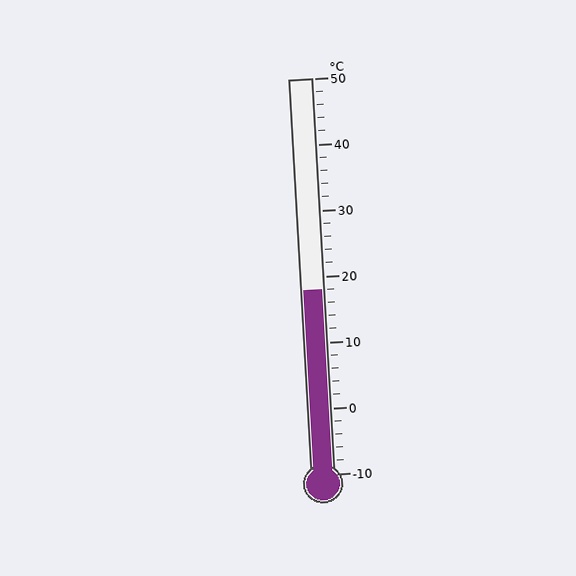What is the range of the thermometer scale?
The thermometer scale ranges from -10°C to 50°C.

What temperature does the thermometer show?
The thermometer shows approximately 18°C.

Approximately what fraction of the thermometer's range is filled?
The thermometer is filled to approximately 45% of its range.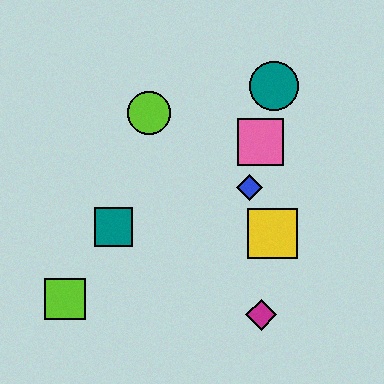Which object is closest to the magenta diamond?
The yellow square is closest to the magenta diamond.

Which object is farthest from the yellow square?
The lime square is farthest from the yellow square.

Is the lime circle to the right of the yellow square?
No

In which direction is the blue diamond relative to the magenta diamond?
The blue diamond is above the magenta diamond.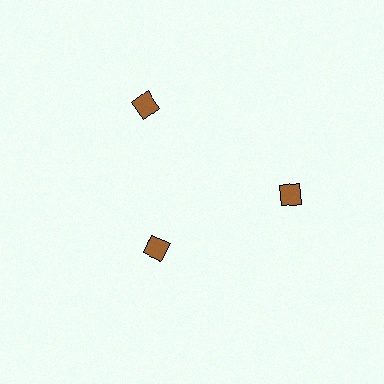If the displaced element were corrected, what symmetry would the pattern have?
It would have 3-fold rotational symmetry — the pattern would map onto itself every 120 degrees.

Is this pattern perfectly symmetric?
No. The 3 brown diamonds are arranged in a ring, but one element near the 7 o'clock position is pulled inward toward the center, breaking the 3-fold rotational symmetry.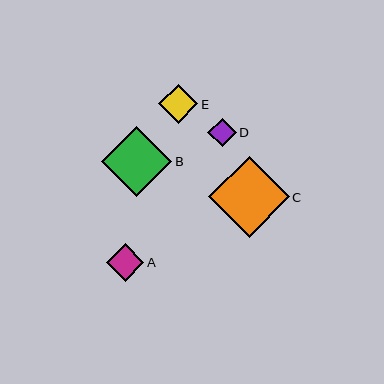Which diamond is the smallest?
Diamond D is the smallest with a size of approximately 28 pixels.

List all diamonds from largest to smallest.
From largest to smallest: C, B, E, A, D.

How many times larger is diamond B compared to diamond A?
Diamond B is approximately 1.9 times the size of diamond A.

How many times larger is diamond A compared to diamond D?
Diamond A is approximately 1.3 times the size of diamond D.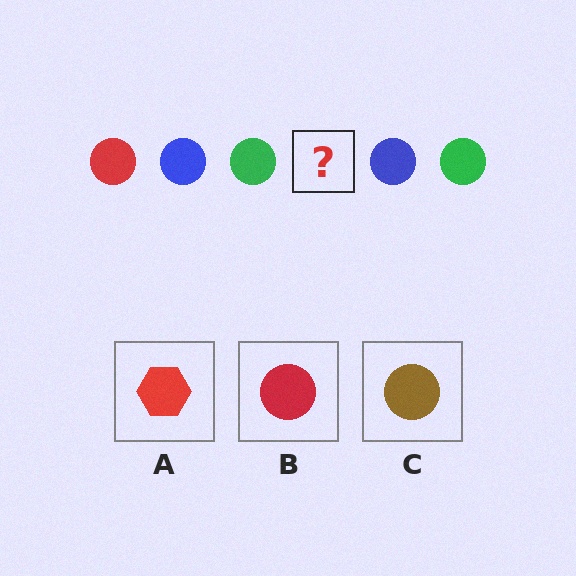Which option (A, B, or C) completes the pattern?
B.